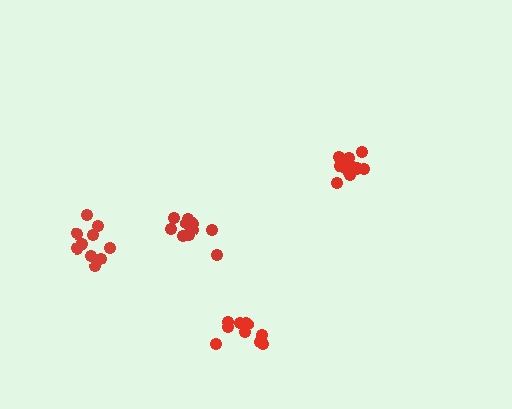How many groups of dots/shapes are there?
There are 4 groups.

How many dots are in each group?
Group 1: 16 dots, Group 2: 11 dots, Group 3: 11 dots, Group 4: 11 dots (49 total).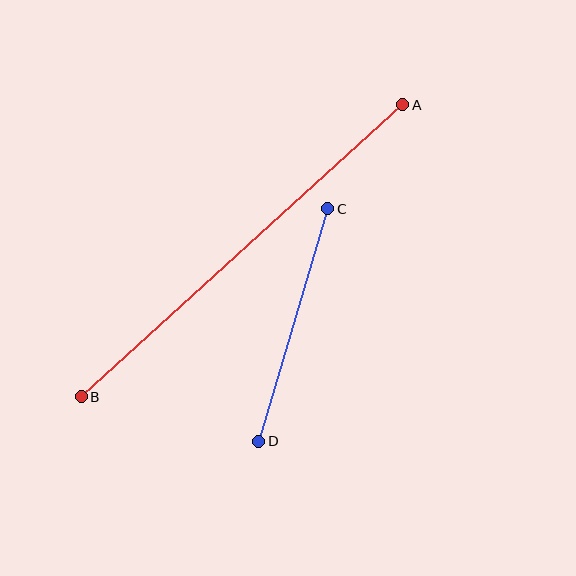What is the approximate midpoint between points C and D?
The midpoint is at approximately (293, 325) pixels.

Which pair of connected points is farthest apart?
Points A and B are farthest apart.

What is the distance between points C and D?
The distance is approximately 243 pixels.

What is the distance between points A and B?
The distance is approximately 434 pixels.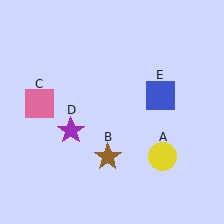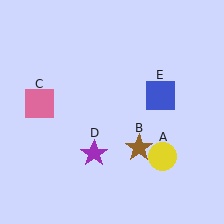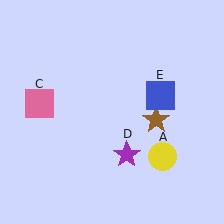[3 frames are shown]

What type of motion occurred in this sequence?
The brown star (object B), purple star (object D) rotated counterclockwise around the center of the scene.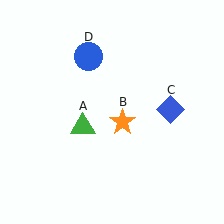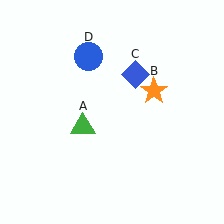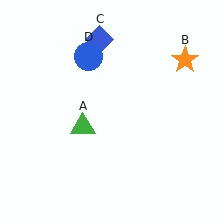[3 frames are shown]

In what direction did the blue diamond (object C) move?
The blue diamond (object C) moved up and to the left.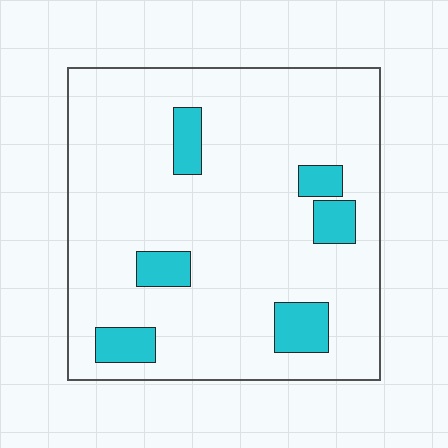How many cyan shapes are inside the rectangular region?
6.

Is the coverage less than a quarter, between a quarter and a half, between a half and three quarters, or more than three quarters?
Less than a quarter.